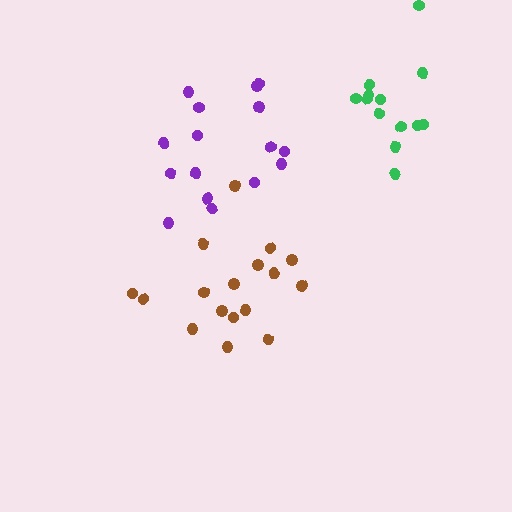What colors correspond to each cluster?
The clusters are colored: green, brown, purple.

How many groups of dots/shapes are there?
There are 3 groups.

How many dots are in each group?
Group 1: 13 dots, Group 2: 17 dots, Group 3: 17 dots (47 total).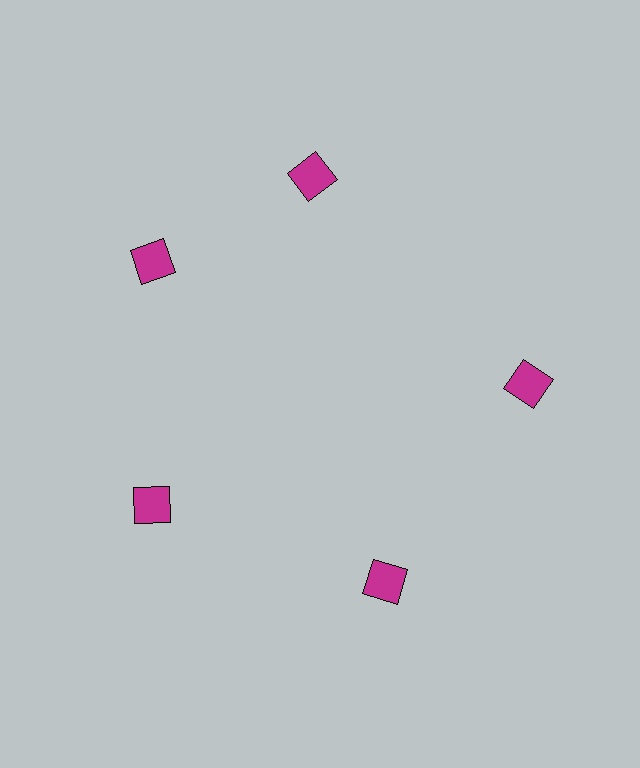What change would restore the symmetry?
The symmetry would be restored by rotating it back into even spacing with its neighbors so that all 5 squares sit at equal angles and equal distance from the center.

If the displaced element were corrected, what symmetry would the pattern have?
It would have 5-fold rotational symmetry — the pattern would map onto itself every 72 degrees.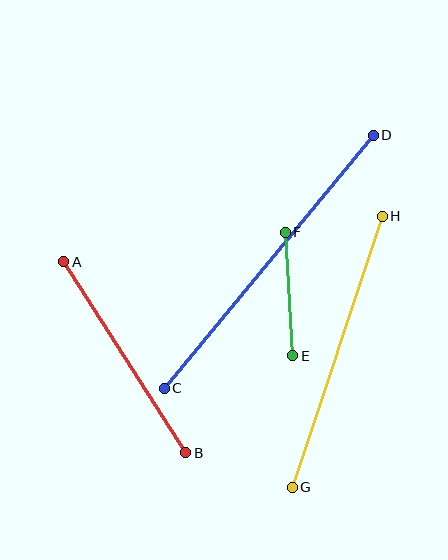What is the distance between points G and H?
The distance is approximately 286 pixels.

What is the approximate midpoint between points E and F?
The midpoint is at approximately (289, 294) pixels.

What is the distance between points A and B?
The distance is approximately 226 pixels.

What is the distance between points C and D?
The distance is approximately 328 pixels.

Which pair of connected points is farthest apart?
Points C and D are farthest apart.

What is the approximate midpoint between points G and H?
The midpoint is at approximately (337, 352) pixels.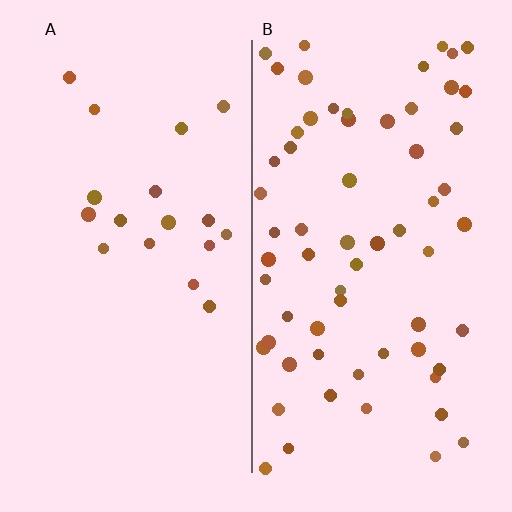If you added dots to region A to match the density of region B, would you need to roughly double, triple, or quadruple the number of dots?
Approximately quadruple.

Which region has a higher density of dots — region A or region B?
B (the right).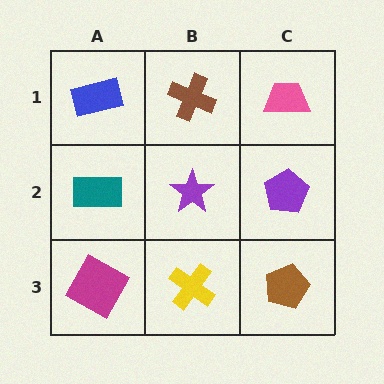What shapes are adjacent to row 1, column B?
A purple star (row 2, column B), a blue rectangle (row 1, column A), a pink trapezoid (row 1, column C).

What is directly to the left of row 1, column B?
A blue rectangle.